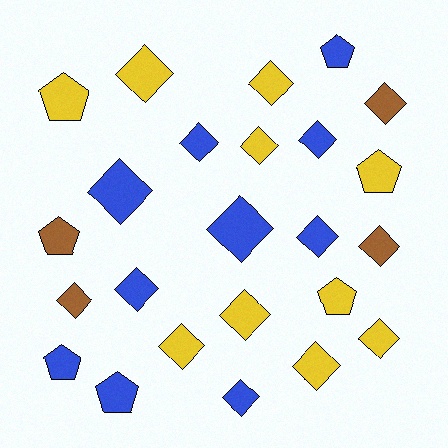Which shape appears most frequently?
Diamond, with 17 objects.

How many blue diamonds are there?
There are 7 blue diamonds.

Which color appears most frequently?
Yellow, with 10 objects.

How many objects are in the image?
There are 24 objects.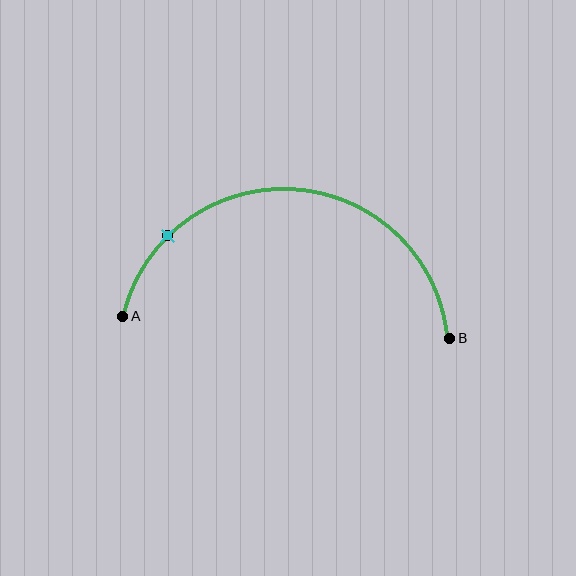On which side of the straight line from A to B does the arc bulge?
The arc bulges above the straight line connecting A and B.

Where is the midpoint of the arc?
The arc midpoint is the point on the curve farthest from the straight line joining A and B. It sits above that line.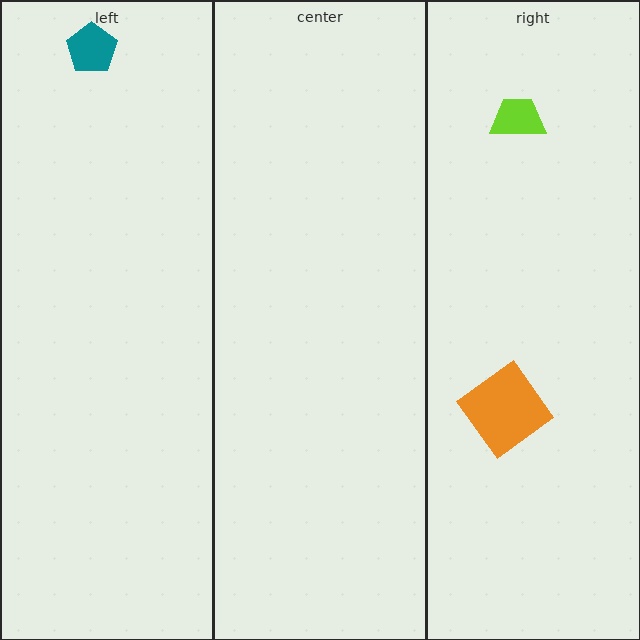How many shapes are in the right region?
2.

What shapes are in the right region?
The lime trapezoid, the orange diamond.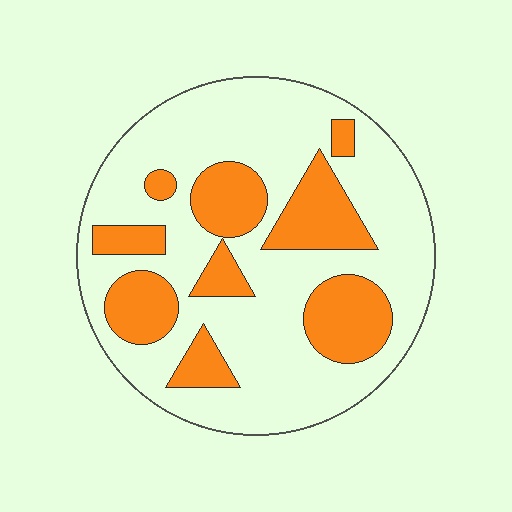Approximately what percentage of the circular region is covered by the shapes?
Approximately 30%.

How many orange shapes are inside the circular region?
9.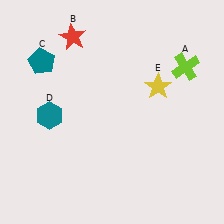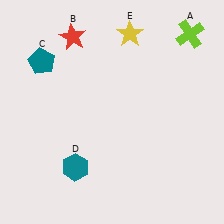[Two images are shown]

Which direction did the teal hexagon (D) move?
The teal hexagon (D) moved down.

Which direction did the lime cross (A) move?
The lime cross (A) moved up.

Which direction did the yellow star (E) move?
The yellow star (E) moved up.